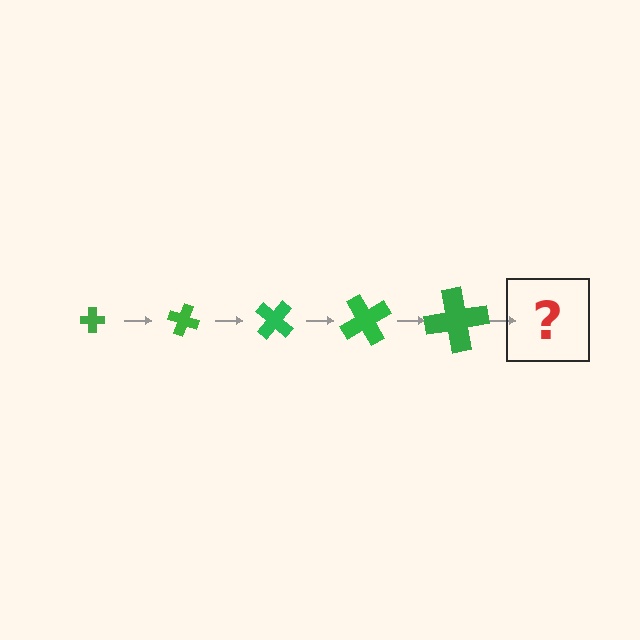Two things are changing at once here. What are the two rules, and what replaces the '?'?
The two rules are that the cross grows larger each step and it rotates 20 degrees each step. The '?' should be a cross, larger than the previous one and rotated 100 degrees from the start.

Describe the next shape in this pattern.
It should be a cross, larger than the previous one and rotated 100 degrees from the start.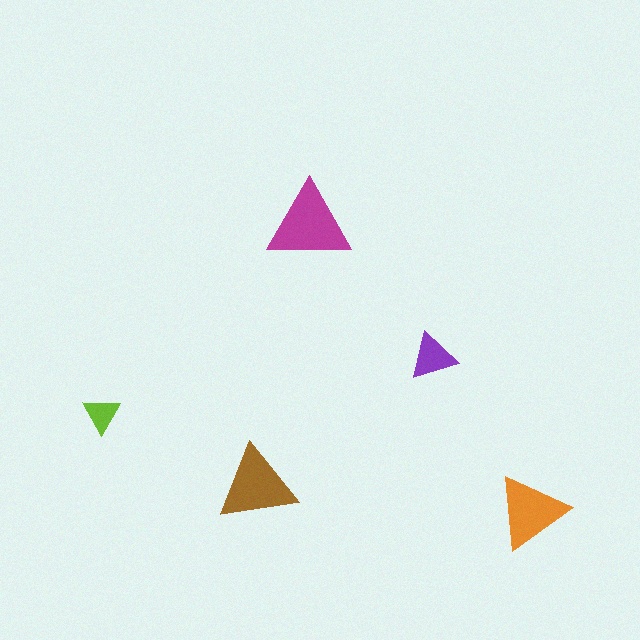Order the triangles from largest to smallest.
the magenta one, the brown one, the orange one, the purple one, the lime one.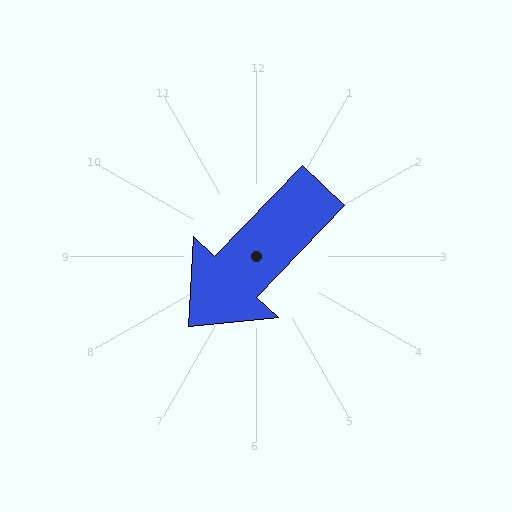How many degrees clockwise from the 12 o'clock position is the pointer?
Approximately 224 degrees.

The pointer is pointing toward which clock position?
Roughly 7 o'clock.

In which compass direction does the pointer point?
Southwest.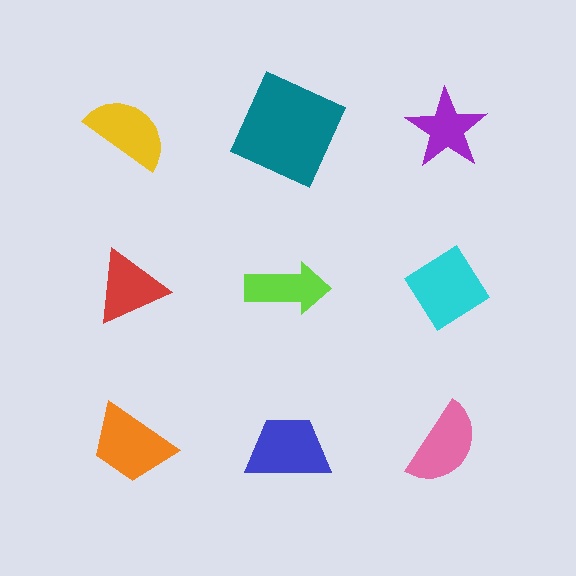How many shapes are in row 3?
3 shapes.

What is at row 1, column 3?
A purple star.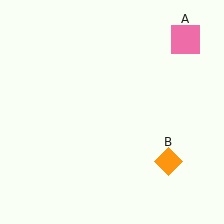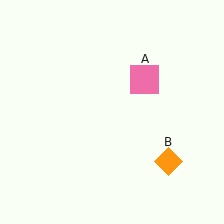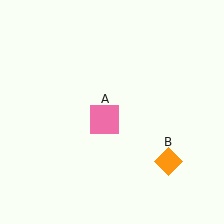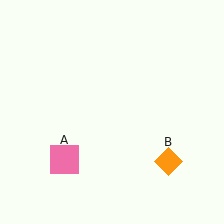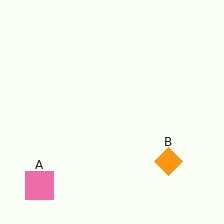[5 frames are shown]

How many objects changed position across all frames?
1 object changed position: pink square (object A).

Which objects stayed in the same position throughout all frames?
Orange diamond (object B) remained stationary.